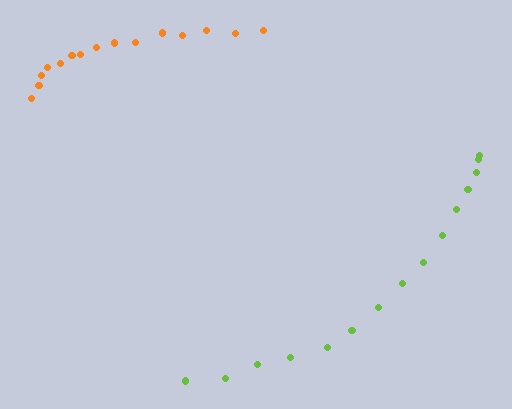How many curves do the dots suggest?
There are 2 distinct paths.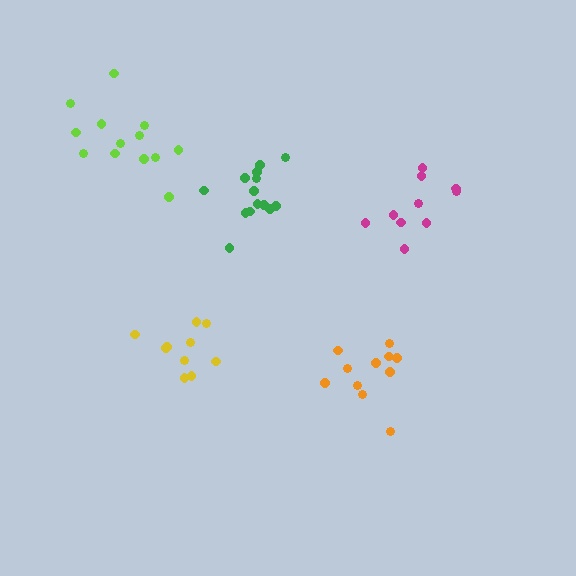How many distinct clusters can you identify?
There are 5 distinct clusters.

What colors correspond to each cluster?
The clusters are colored: orange, yellow, green, magenta, lime.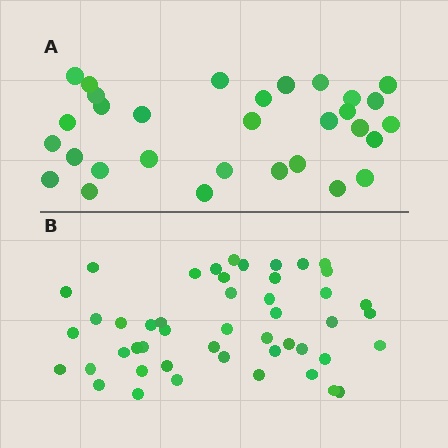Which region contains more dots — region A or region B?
Region B (the bottom region) has more dots.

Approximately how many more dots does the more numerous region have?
Region B has approximately 15 more dots than region A.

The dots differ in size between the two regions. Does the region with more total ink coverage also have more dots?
No. Region A has more total ink coverage because its dots are larger, but region B actually contains more individual dots. Total area can be misleading — the number of items is what matters here.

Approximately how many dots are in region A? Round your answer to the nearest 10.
About 30 dots. (The exact count is 31, which rounds to 30.)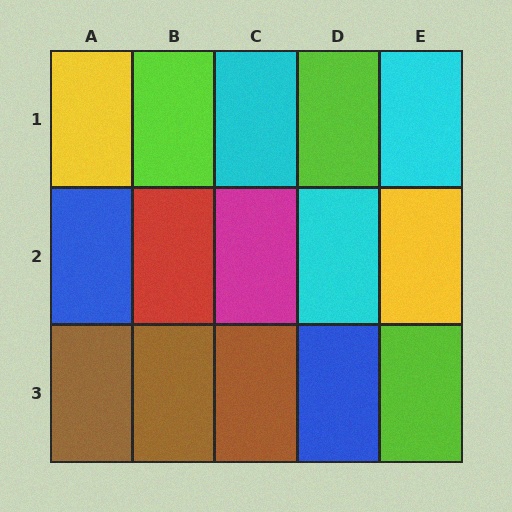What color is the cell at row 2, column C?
Magenta.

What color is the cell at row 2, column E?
Yellow.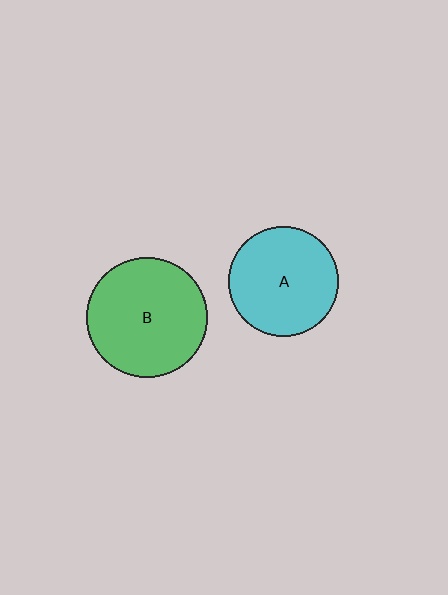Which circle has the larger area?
Circle B (green).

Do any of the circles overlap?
No, none of the circles overlap.